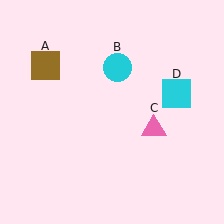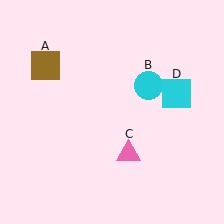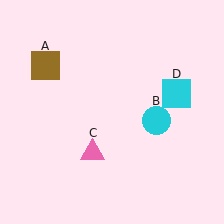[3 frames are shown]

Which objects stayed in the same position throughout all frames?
Brown square (object A) and cyan square (object D) remained stationary.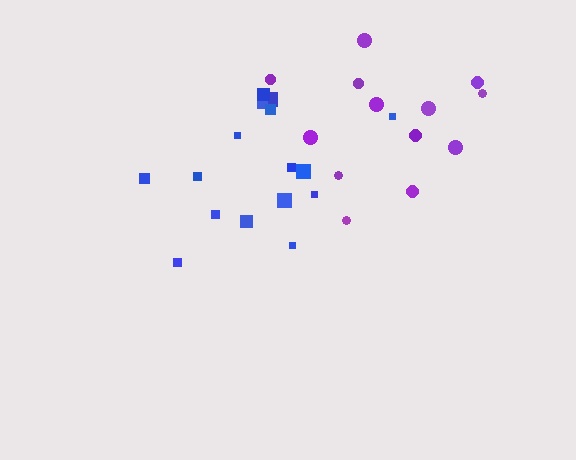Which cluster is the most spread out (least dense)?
Purple.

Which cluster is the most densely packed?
Blue.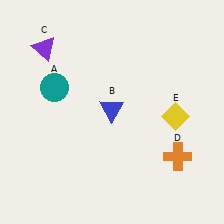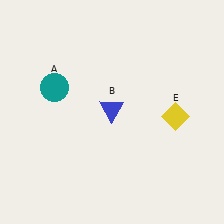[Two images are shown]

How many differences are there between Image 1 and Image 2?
There are 2 differences between the two images.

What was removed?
The purple triangle (C), the orange cross (D) were removed in Image 2.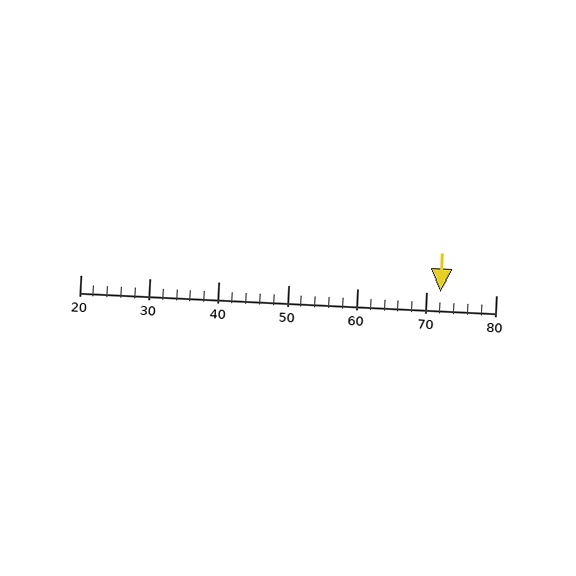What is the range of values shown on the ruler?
The ruler shows values from 20 to 80.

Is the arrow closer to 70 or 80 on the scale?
The arrow is closer to 70.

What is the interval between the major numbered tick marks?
The major tick marks are spaced 10 units apart.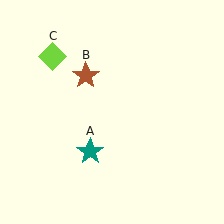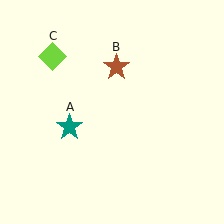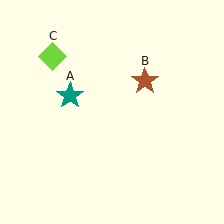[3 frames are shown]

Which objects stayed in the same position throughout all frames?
Lime diamond (object C) remained stationary.